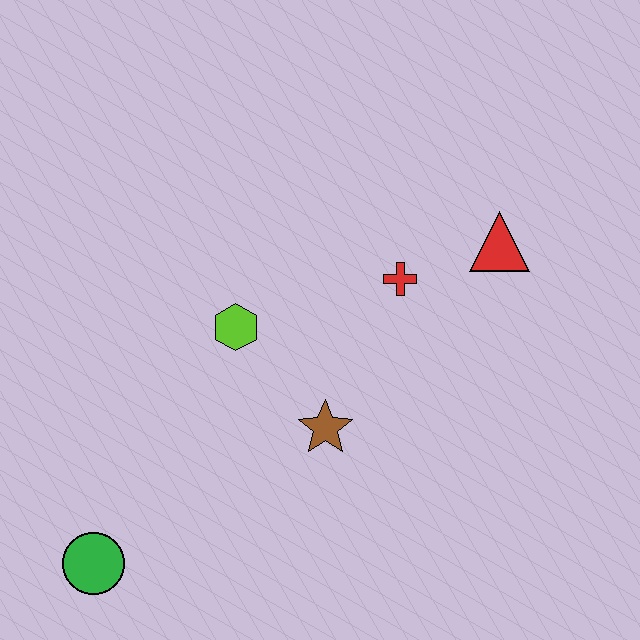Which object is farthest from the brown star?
The green circle is farthest from the brown star.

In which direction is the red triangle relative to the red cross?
The red triangle is to the right of the red cross.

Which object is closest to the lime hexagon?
The brown star is closest to the lime hexagon.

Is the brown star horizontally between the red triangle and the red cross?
No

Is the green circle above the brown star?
No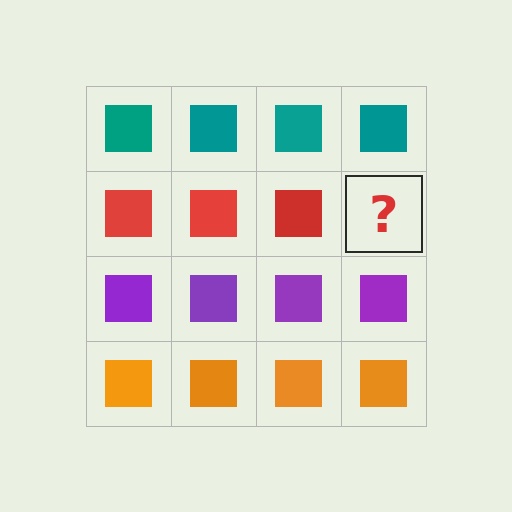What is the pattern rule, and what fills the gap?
The rule is that each row has a consistent color. The gap should be filled with a red square.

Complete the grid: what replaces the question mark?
The question mark should be replaced with a red square.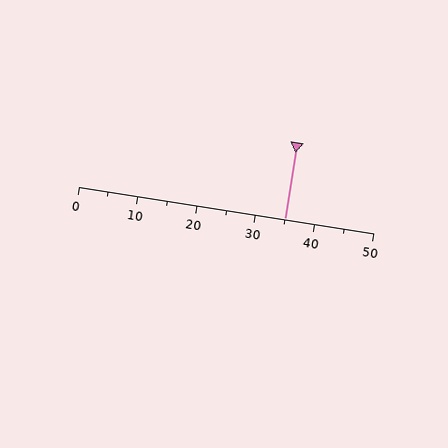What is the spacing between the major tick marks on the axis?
The major ticks are spaced 10 apart.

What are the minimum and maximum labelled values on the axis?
The axis runs from 0 to 50.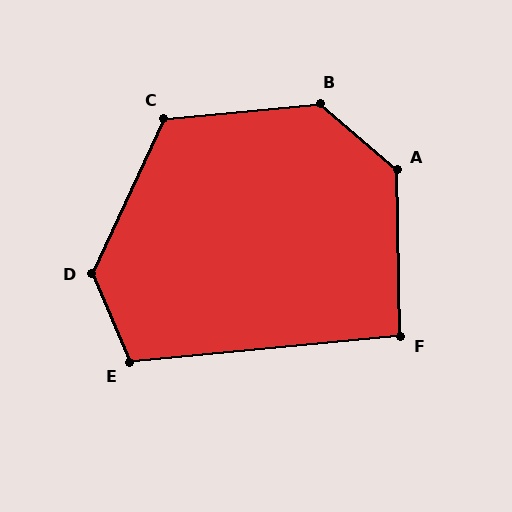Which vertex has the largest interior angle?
B, at approximately 134 degrees.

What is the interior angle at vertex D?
Approximately 132 degrees (obtuse).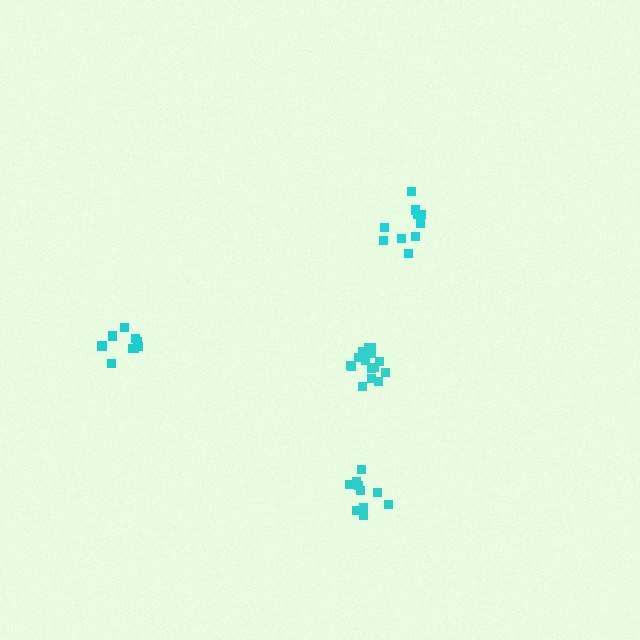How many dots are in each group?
Group 1: 10 dots, Group 2: 11 dots, Group 3: 9 dots, Group 4: 15 dots (45 total).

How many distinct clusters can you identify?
There are 4 distinct clusters.